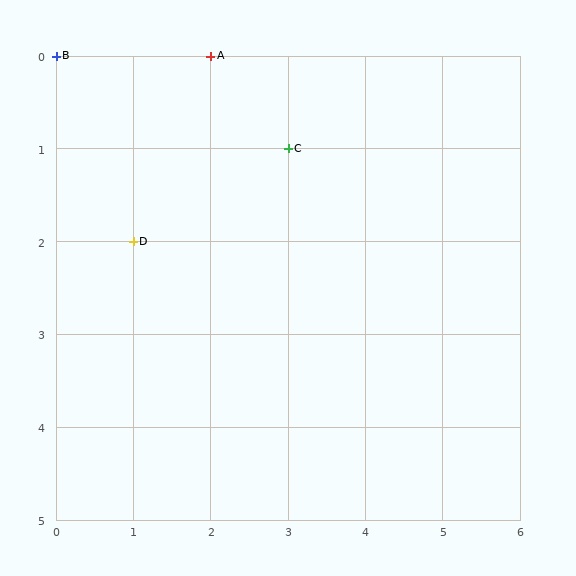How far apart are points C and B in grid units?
Points C and B are 3 columns and 1 row apart (about 3.2 grid units diagonally).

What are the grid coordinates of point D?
Point D is at grid coordinates (1, 2).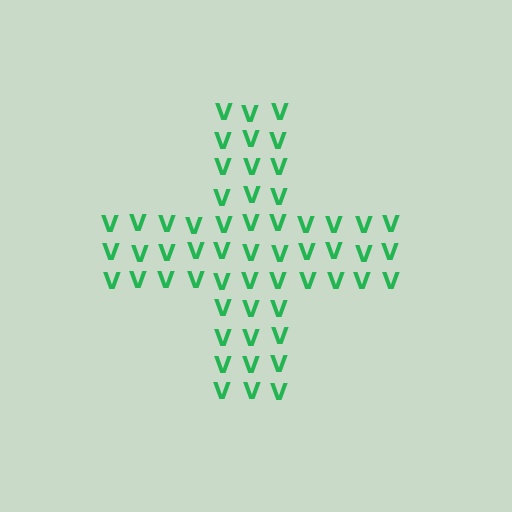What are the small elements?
The small elements are letter V's.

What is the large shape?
The large shape is a cross.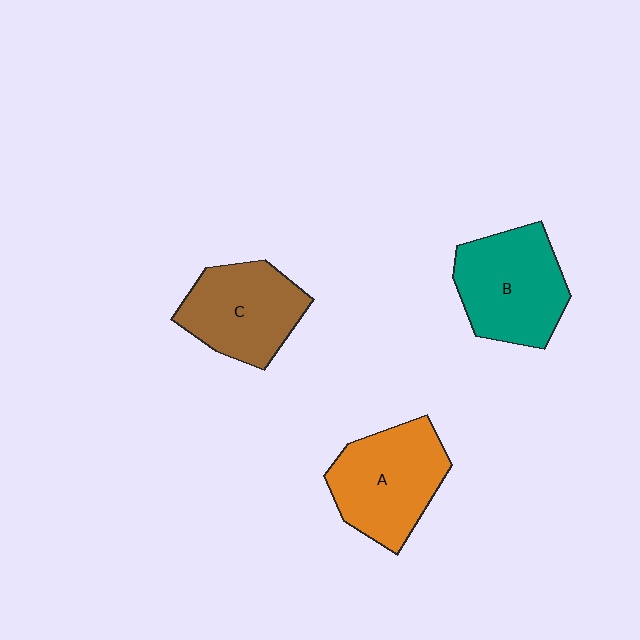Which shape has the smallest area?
Shape C (brown).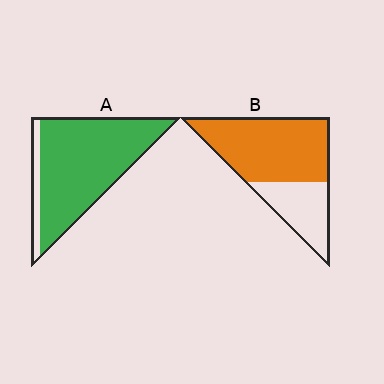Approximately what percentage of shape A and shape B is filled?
A is approximately 90% and B is approximately 70%.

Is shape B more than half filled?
Yes.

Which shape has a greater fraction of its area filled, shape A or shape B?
Shape A.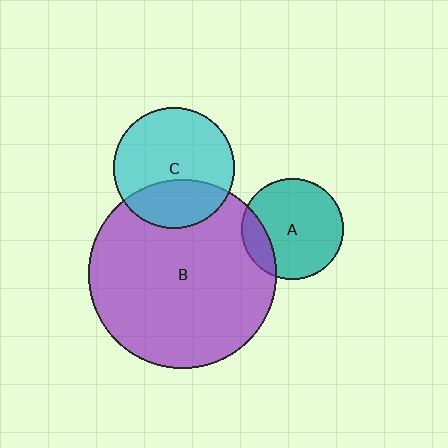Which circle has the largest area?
Circle B (purple).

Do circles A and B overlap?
Yes.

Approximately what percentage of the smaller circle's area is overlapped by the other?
Approximately 15%.